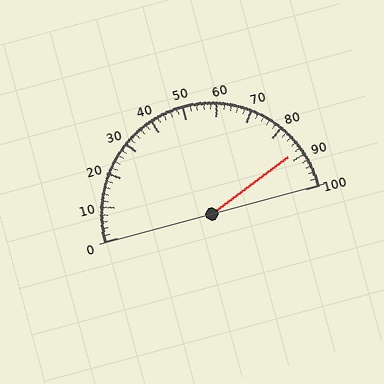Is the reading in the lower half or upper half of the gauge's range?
The reading is in the upper half of the range (0 to 100).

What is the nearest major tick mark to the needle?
The nearest major tick mark is 90.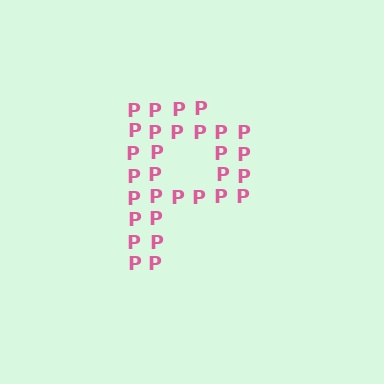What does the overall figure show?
The overall figure shows the letter P.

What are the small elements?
The small elements are letter P's.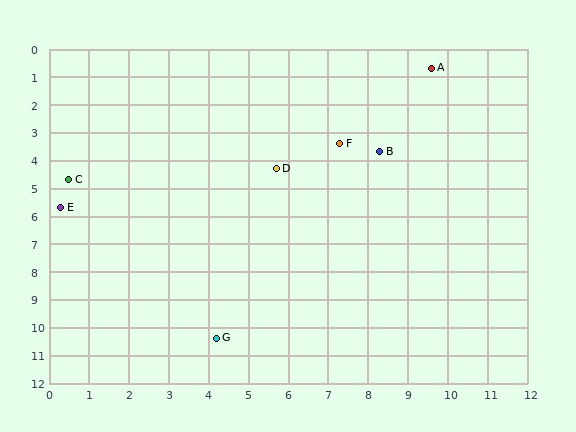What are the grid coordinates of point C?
Point C is at approximately (0.5, 4.7).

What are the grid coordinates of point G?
Point G is at approximately (4.2, 10.4).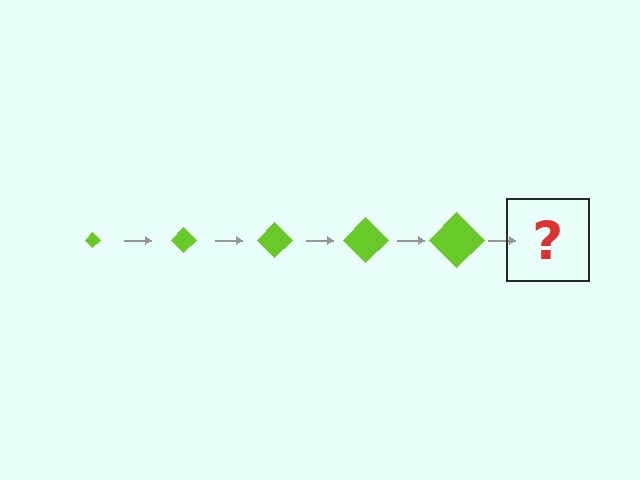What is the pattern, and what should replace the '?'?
The pattern is that the diamond gets progressively larger each step. The '?' should be a lime diamond, larger than the previous one.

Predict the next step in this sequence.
The next step is a lime diamond, larger than the previous one.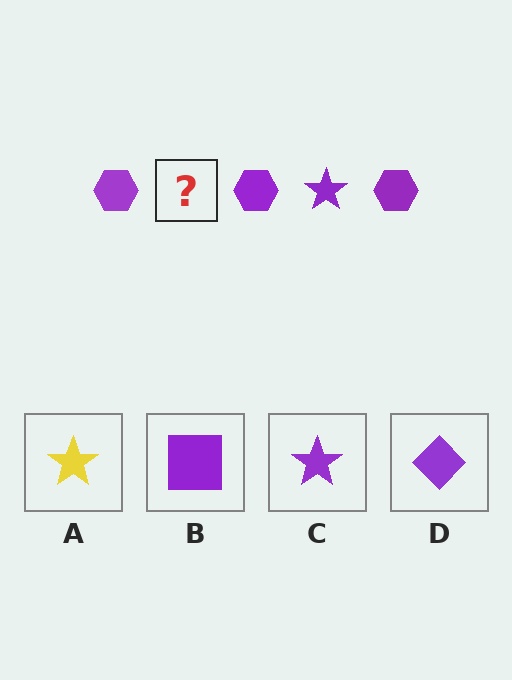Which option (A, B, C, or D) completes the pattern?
C.